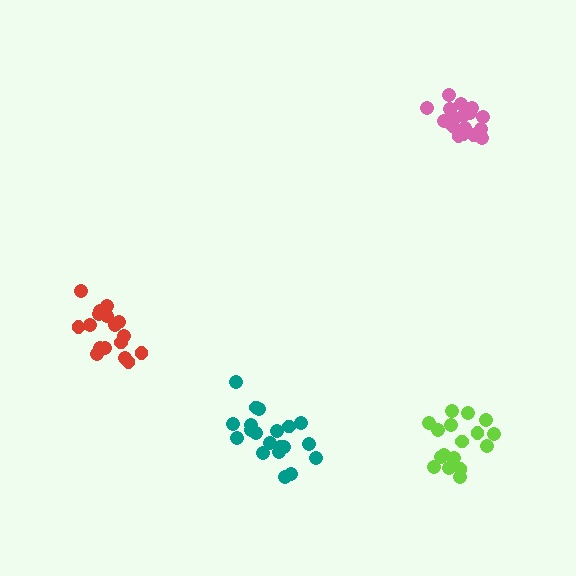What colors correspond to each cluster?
The clusters are colored: teal, lime, pink, red.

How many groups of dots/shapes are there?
There are 4 groups.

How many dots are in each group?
Group 1: 20 dots, Group 2: 17 dots, Group 3: 18 dots, Group 4: 17 dots (72 total).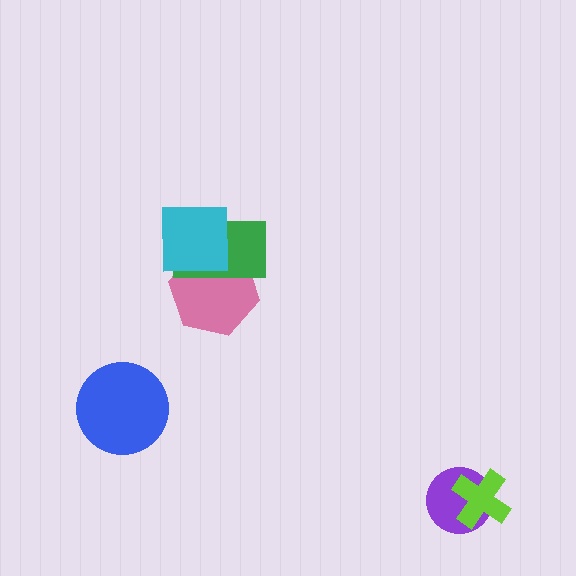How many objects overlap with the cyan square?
2 objects overlap with the cyan square.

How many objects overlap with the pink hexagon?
2 objects overlap with the pink hexagon.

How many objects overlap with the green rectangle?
2 objects overlap with the green rectangle.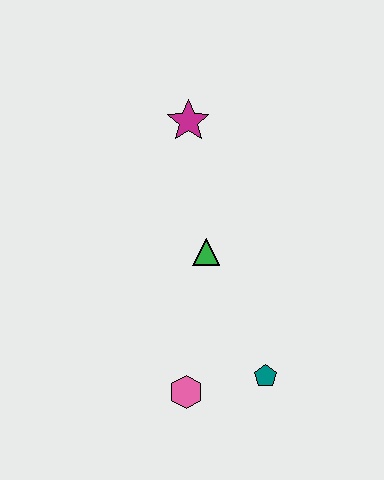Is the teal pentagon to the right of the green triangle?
Yes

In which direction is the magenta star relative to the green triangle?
The magenta star is above the green triangle.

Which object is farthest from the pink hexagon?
The magenta star is farthest from the pink hexagon.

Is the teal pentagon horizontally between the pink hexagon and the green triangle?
No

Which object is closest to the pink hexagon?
The teal pentagon is closest to the pink hexagon.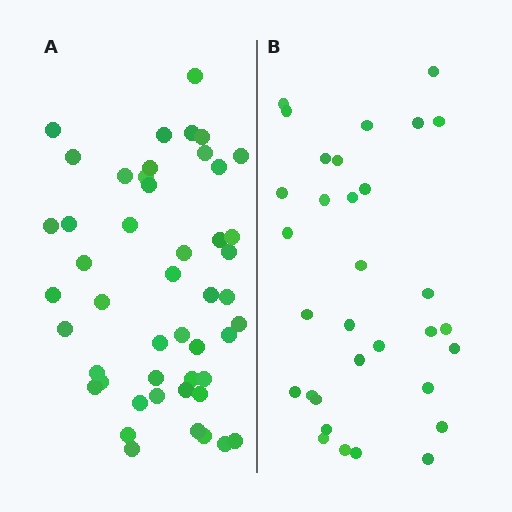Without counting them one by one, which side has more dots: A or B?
Region A (the left region) has more dots.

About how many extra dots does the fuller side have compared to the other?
Region A has approximately 15 more dots than region B.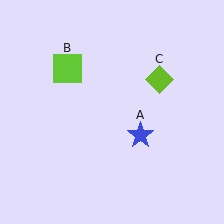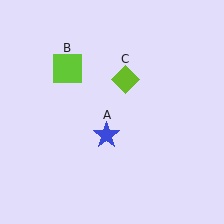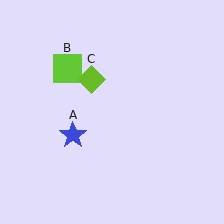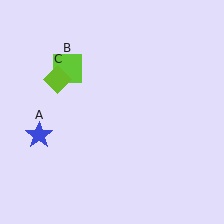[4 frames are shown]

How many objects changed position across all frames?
2 objects changed position: blue star (object A), lime diamond (object C).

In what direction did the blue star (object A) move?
The blue star (object A) moved left.